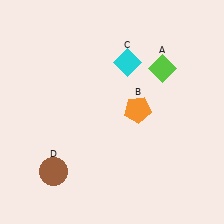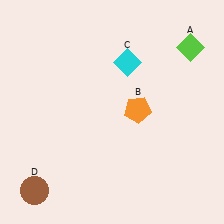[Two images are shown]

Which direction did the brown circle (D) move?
The brown circle (D) moved left.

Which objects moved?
The objects that moved are: the lime diamond (A), the brown circle (D).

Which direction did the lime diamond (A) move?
The lime diamond (A) moved right.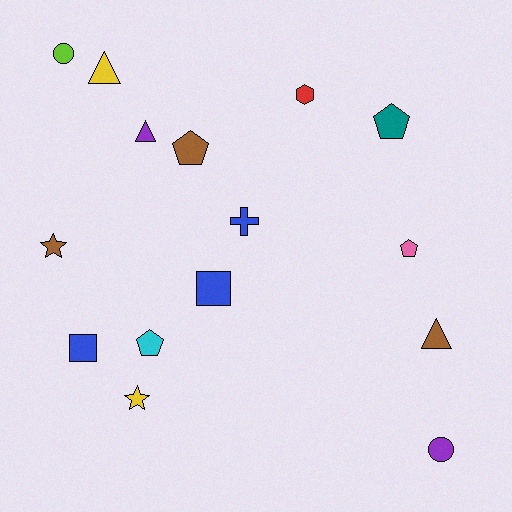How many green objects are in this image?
There are no green objects.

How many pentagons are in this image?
There are 4 pentagons.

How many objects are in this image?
There are 15 objects.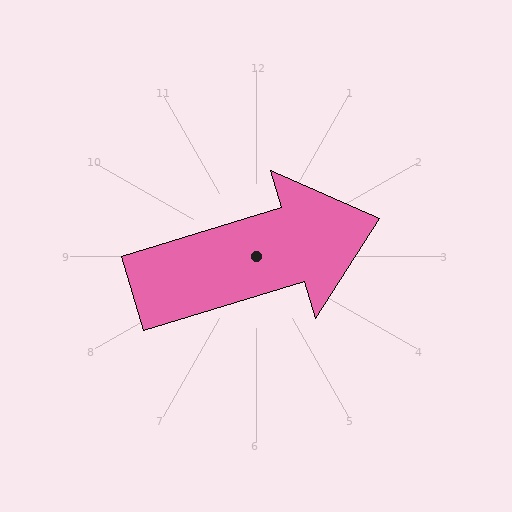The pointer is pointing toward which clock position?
Roughly 2 o'clock.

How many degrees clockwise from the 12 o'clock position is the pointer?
Approximately 73 degrees.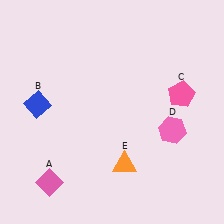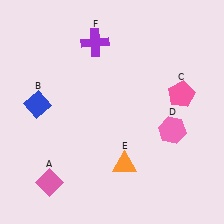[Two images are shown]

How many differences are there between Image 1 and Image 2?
There is 1 difference between the two images.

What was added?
A purple cross (F) was added in Image 2.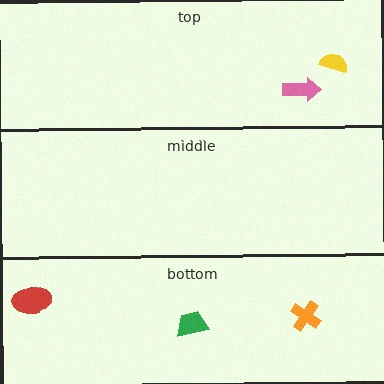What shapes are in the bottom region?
The green trapezoid, the orange cross, the red ellipse.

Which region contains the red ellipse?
The bottom region.